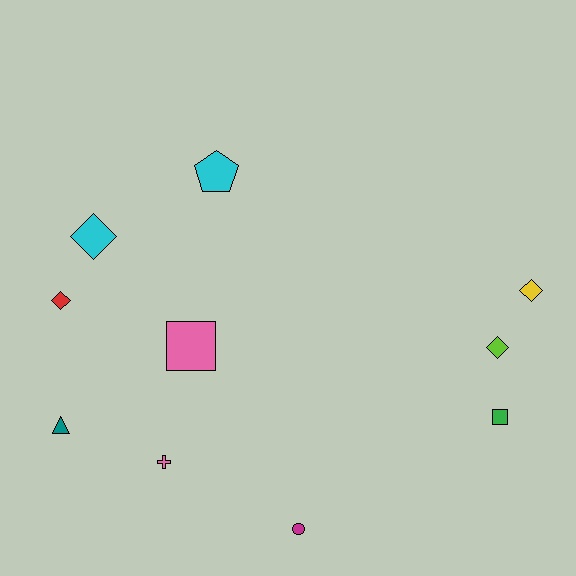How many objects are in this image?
There are 10 objects.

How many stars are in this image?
There are no stars.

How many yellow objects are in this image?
There is 1 yellow object.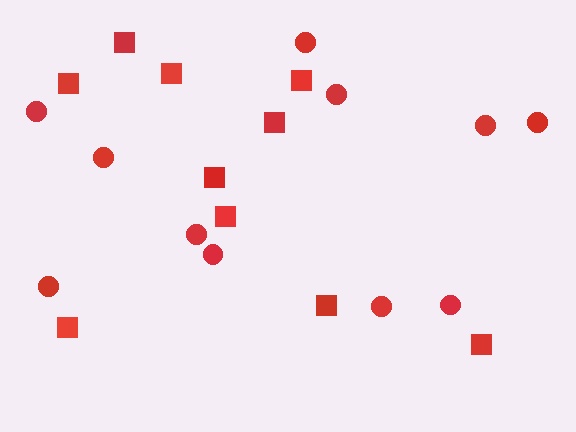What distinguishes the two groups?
There are 2 groups: one group of circles (11) and one group of squares (10).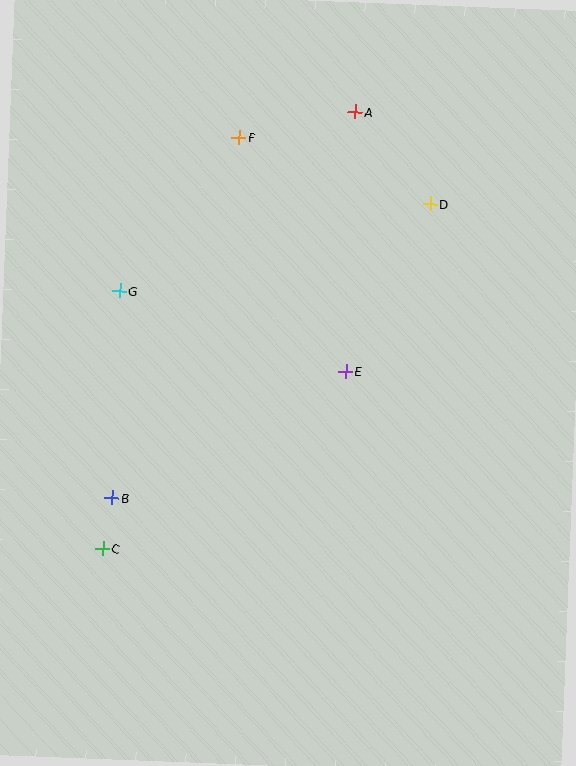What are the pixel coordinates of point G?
Point G is at (120, 291).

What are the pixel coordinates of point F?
Point F is at (239, 137).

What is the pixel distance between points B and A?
The distance between B and A is 456 pixels.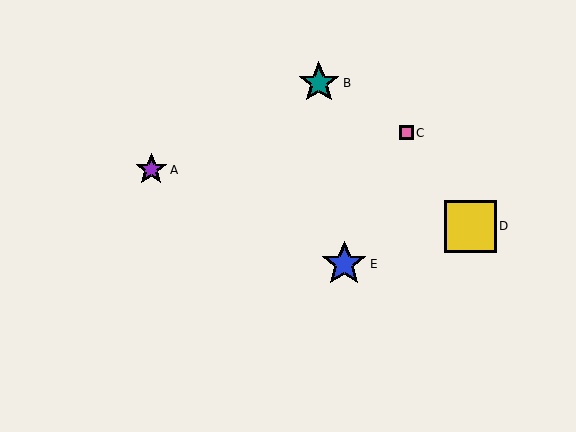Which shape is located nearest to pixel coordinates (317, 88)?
The teal star (labeled B) at (319, 83) is nearest to that location.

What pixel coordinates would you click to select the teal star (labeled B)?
Click at (319, 83) to select the teal star B.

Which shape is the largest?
The yellow square (labeled D) is the largest.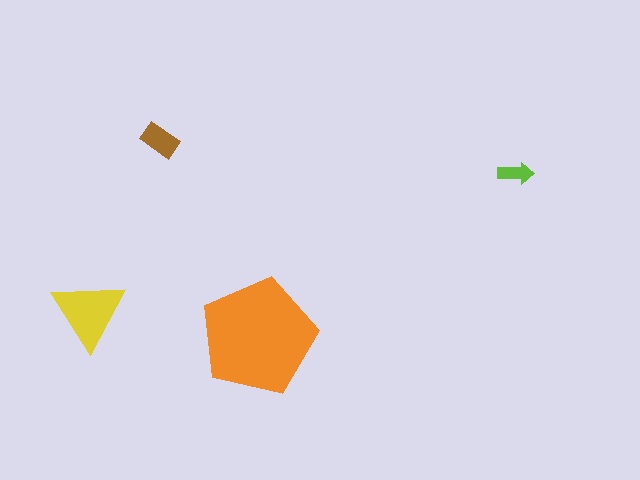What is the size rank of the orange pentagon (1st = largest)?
1st.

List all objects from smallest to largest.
The lime arrow, the brown rectangle, the yellow triangle, the orange pentagon.